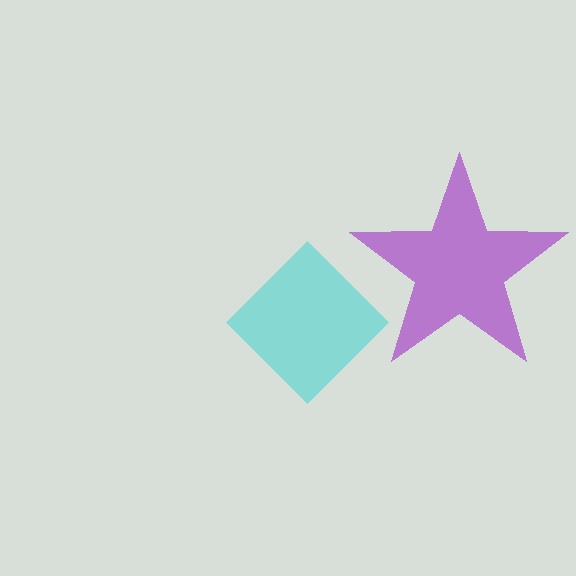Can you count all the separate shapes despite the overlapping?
Yes, there are 2 separate shapes.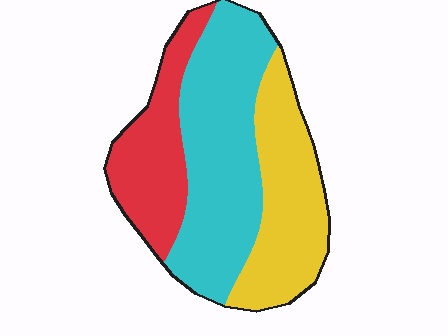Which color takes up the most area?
Cyan, at roughly 45%.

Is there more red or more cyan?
Cyan.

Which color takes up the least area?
Red, at roughly 25%.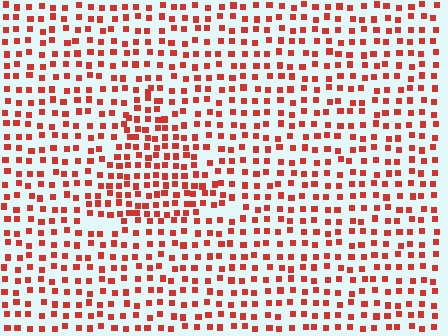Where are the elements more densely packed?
The elements are more densely packed inside the triangle boundary.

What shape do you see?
I see a triangle.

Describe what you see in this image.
The image contains small red elements arranged at two different densities. A triangle-shaped region is visible where the elements are more densely packed than the surrounding area.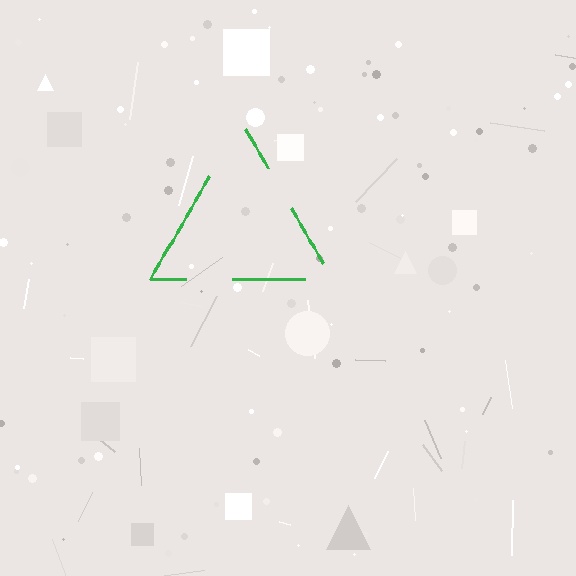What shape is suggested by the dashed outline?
The dashed outline suggests a triangle.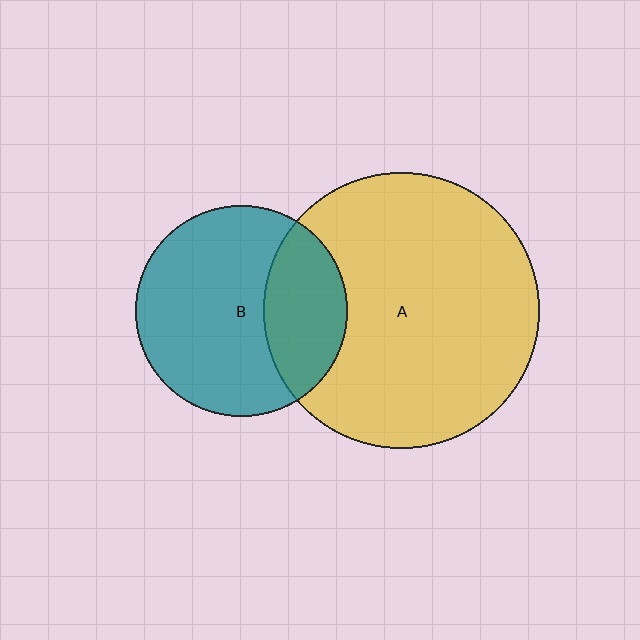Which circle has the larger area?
Circle A (yellow).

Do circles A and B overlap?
Yes.